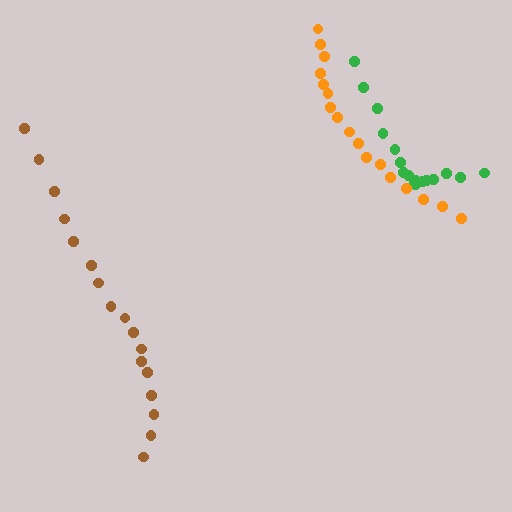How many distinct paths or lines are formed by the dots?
There are 3 distinct paths.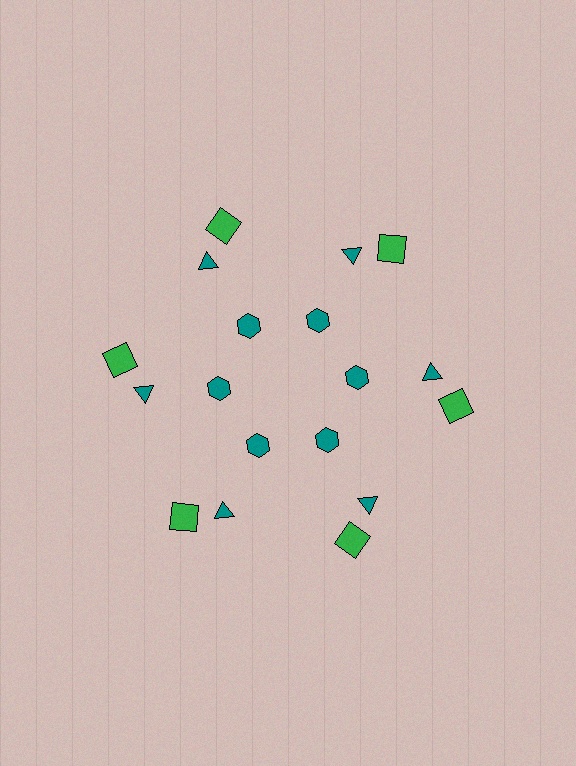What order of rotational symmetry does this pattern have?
This pattern has 6-fold rotational symmetry.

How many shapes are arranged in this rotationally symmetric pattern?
There are 18 shapes, arranged in 6 groups of 3.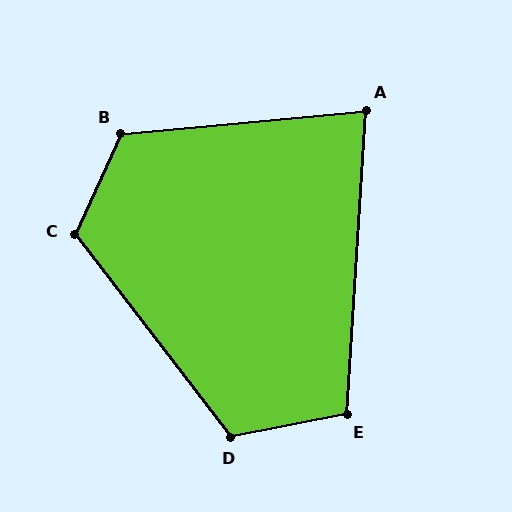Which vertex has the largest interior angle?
B, at approximately 120 degrees.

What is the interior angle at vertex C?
Approximately 118 degrees (obtuse).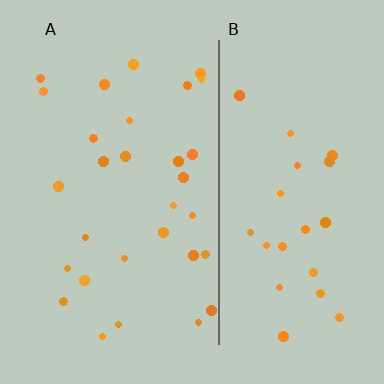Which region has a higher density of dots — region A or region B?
A (the left).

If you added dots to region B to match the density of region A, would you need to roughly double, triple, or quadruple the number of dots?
Approximately double.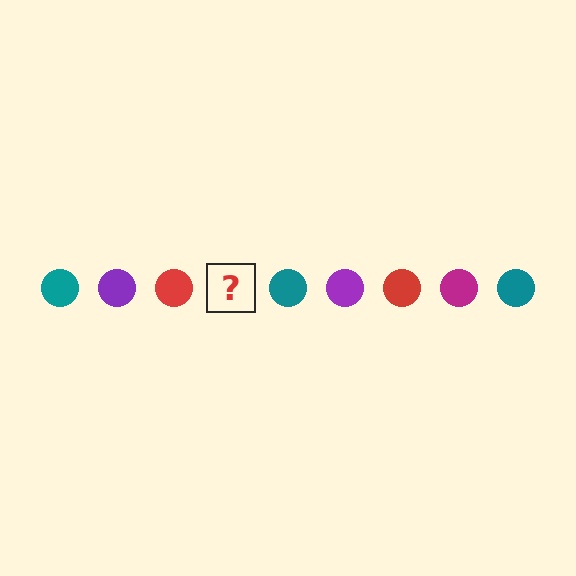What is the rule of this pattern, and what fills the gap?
The rule is that the pattern cycles through teal, purple, red, magenta circles. The gap should be filled with a magenta circle.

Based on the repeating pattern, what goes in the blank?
The blank should be a magenta circle.